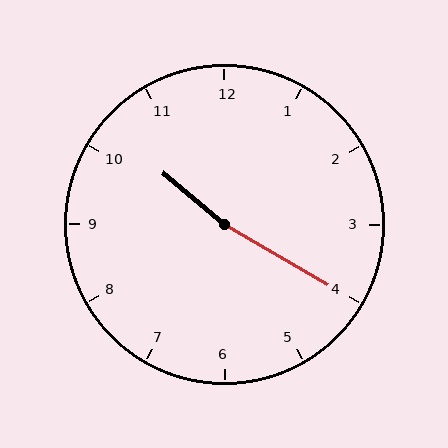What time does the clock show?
10:20.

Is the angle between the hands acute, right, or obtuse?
It is obtuse.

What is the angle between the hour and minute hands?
Approximately 170 degrees.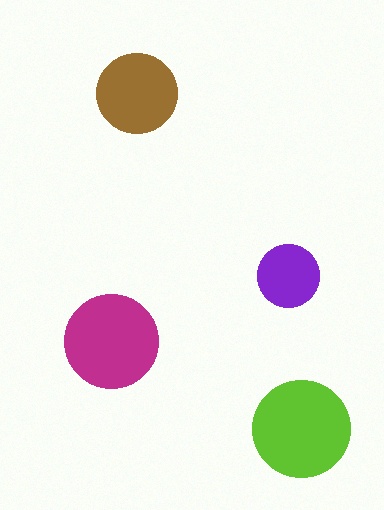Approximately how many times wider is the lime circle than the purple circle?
About 1.5 times wider.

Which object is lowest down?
The lime circle is bottommost.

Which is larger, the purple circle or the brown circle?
The brown one.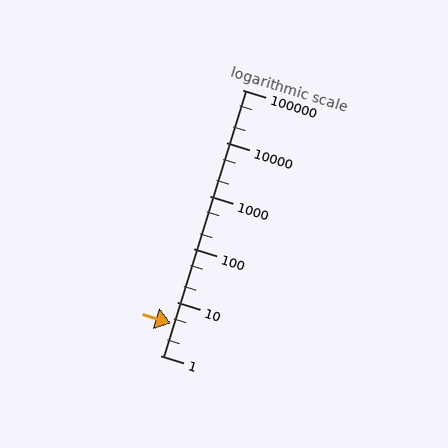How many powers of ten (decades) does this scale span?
The scale spans 5 decades, from 1 to 100000.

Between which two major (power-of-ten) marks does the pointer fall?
The pointer is between 1 and 10.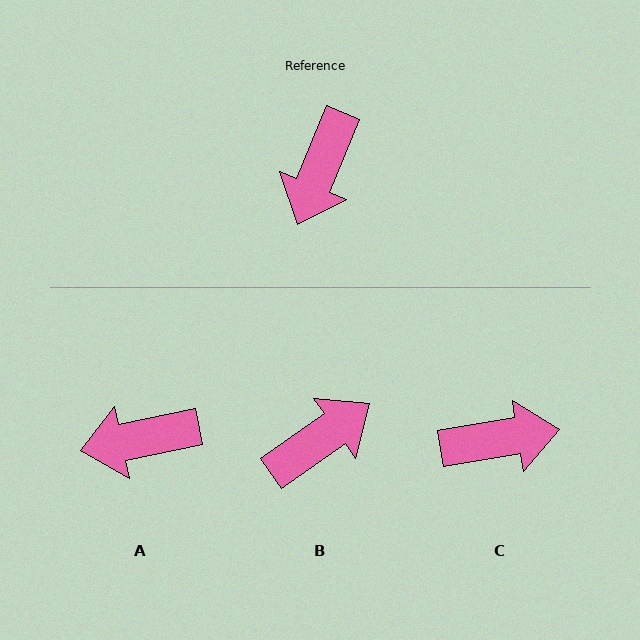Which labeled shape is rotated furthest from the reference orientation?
B, about 147 degrees away.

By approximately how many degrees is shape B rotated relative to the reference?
Approximately 147 degrees counter-clockwise.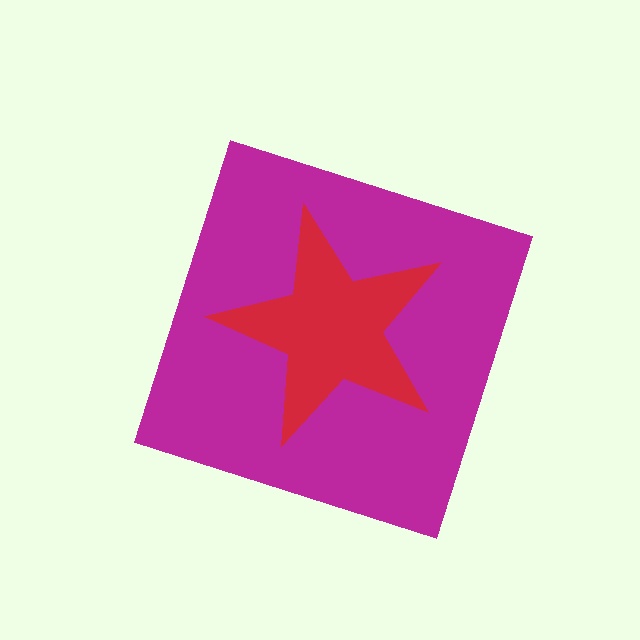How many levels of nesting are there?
2.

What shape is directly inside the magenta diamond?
The red star.